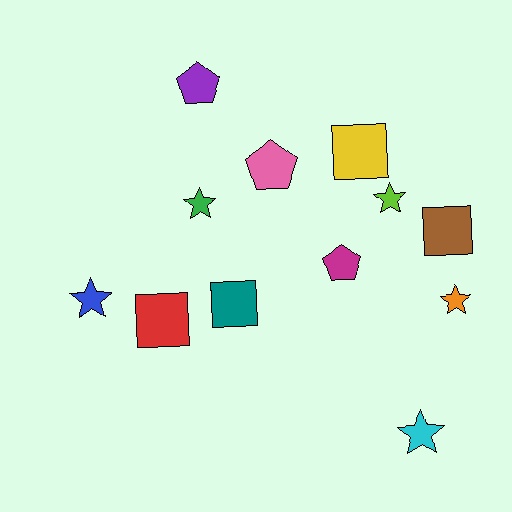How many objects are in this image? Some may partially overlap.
There are 12 objects.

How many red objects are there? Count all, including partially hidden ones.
There is 1 red object.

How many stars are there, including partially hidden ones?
There are 5 stars.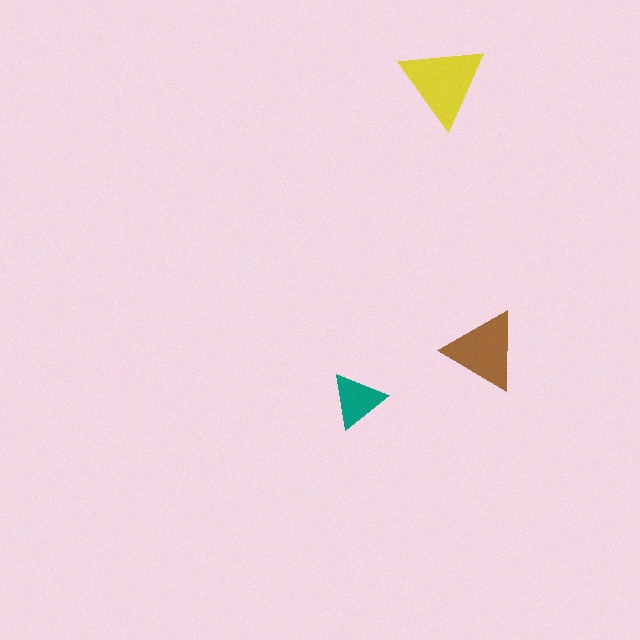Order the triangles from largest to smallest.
the yellow one, the brown one, the teal one.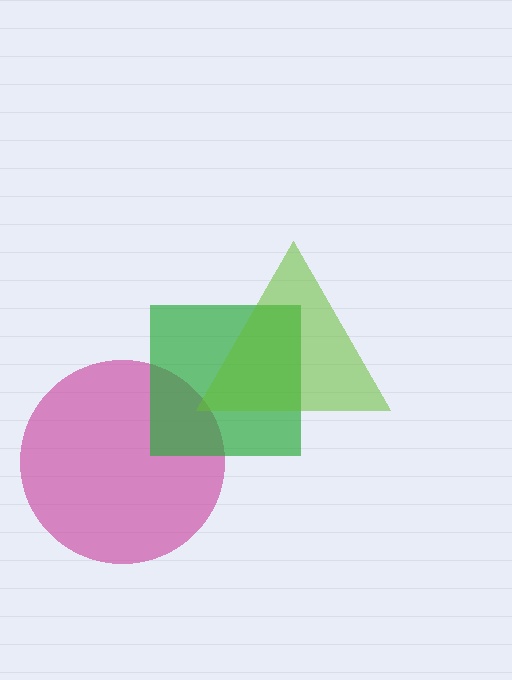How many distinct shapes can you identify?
There are 3 distinct shapes: a magenta circle, a green square, a lime triangle.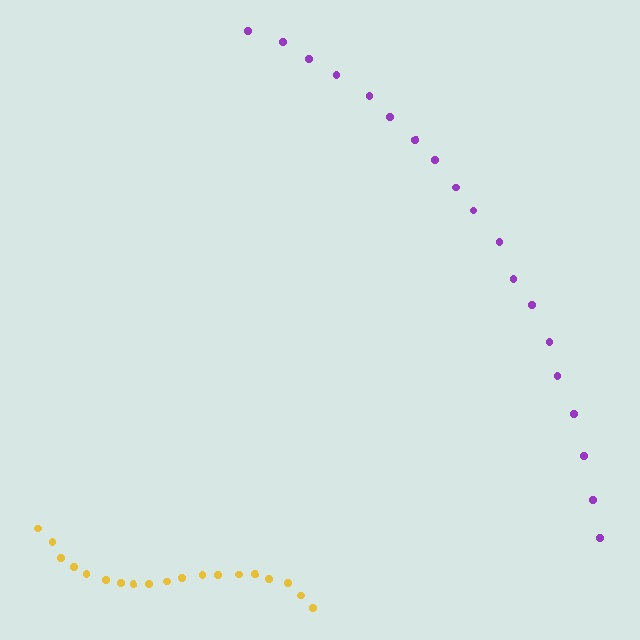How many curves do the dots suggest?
There are 2 distinct paths.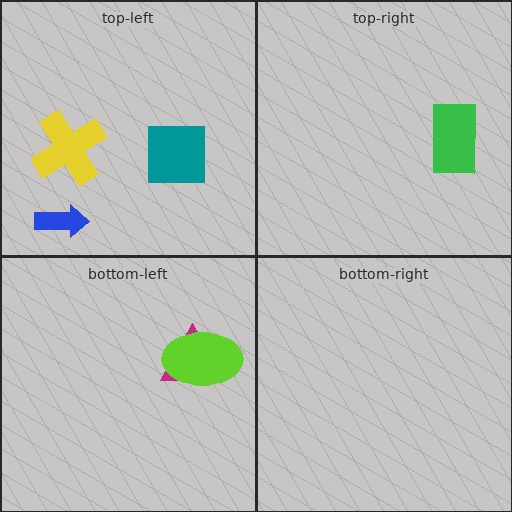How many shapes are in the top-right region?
1.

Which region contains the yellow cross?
The top-left region.